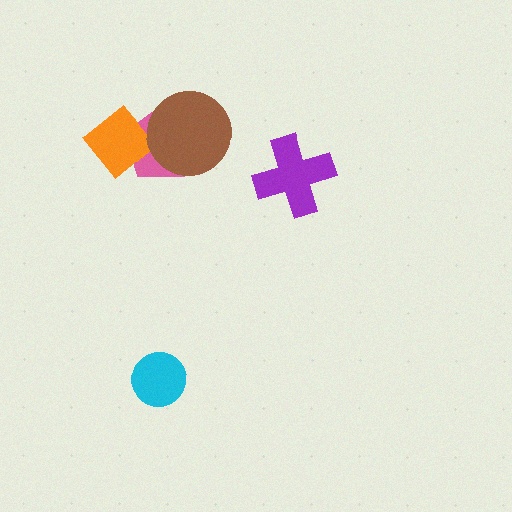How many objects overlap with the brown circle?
2 objects overlap with the brown circle.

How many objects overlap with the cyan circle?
0 objects overlap with the cyan circle.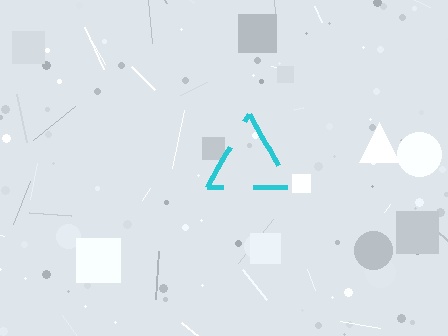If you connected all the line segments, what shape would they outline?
They would outline a triangle.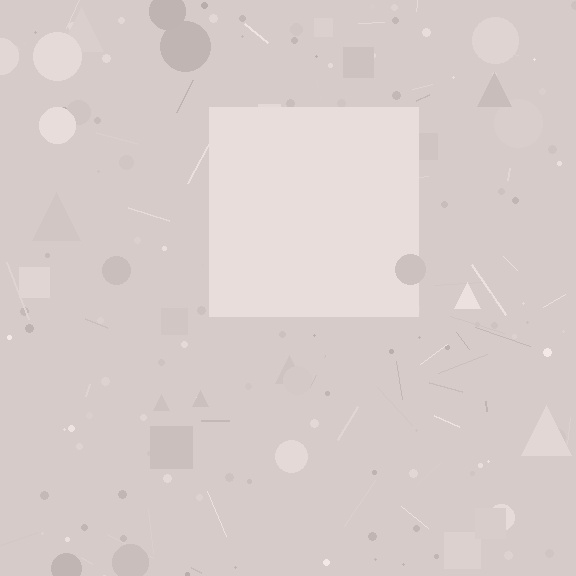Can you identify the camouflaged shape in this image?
The camouflaged shape is a square.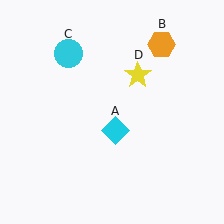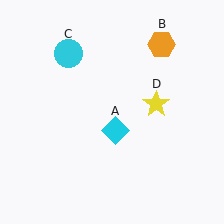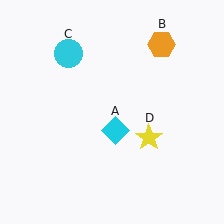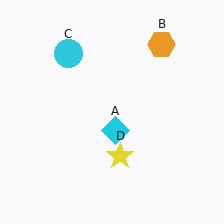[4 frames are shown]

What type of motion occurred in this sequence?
The yellow star (object D) rotated clockwise around the center of the scene.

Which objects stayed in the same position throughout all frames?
Cyan diamond (object A) and orange hexagon (object B) and cyan circle (object C) remained stationary.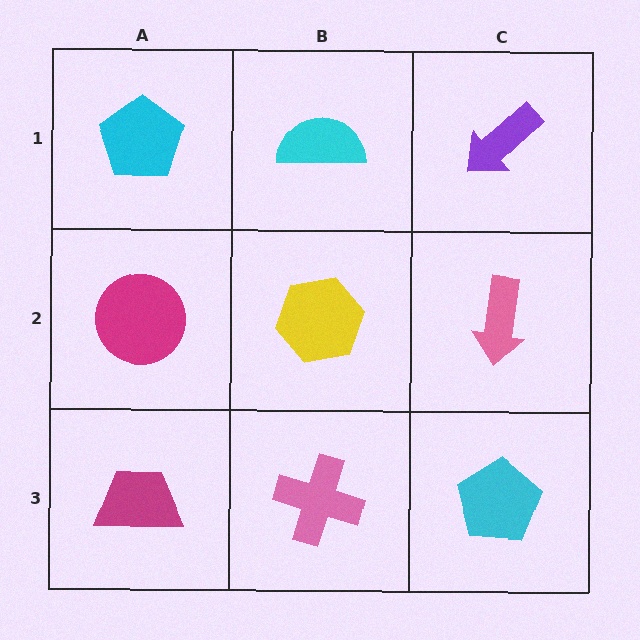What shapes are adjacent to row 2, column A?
A cyan pentagon (row 1, column A), a magenta trapezoid (row 3, column A), a yellow hexagon (row 2, column B).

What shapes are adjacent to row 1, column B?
A yellow hexagon (row 2, column B), a cyan pentagon (row 1, column A), a purple arrow (row 1, column C).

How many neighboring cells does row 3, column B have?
3.